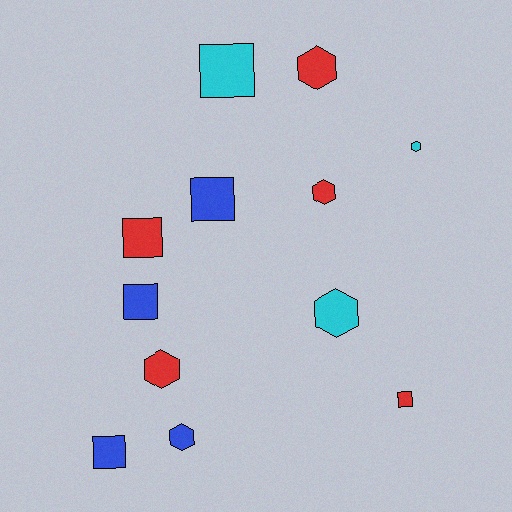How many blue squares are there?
There are 3 blue squares.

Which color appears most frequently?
Red, with 5 objects.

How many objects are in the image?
There are 12 objects.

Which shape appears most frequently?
Square, with 6 objects.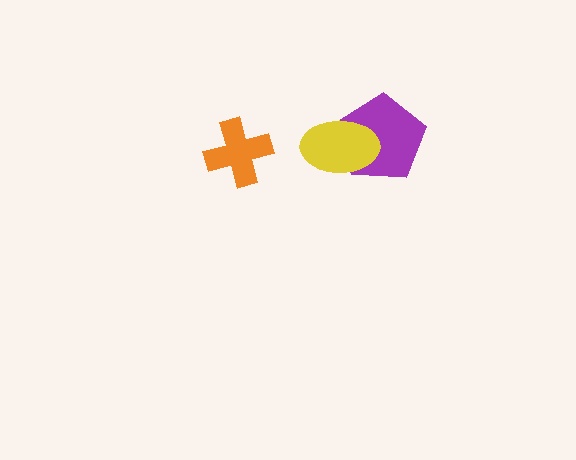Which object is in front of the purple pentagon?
The yellow ellipse is in front of the purple pentagon.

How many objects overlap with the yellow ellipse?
1 object overlaps with the yellow ellipse.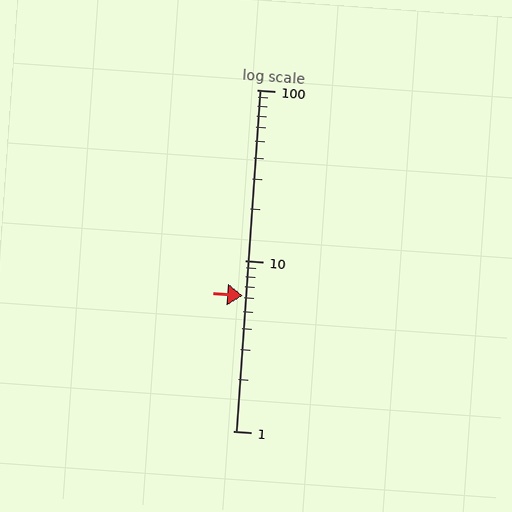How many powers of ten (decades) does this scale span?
The scale spans 2 decades, from 1 to 100.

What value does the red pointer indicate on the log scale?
The pointer indicates approximately 6.2.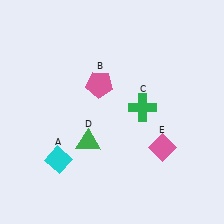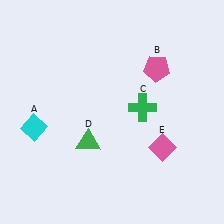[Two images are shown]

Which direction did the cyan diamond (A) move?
The cyan diamond (A) moved up.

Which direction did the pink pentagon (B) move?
The pink pentagon (B) moved right.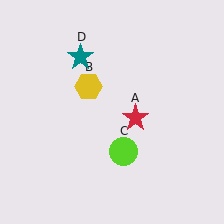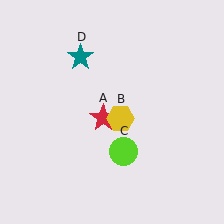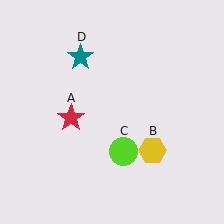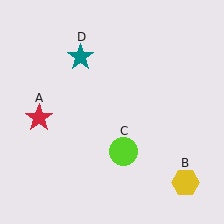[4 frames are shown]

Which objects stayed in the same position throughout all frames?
Lime circle (object C) and teal star (object D) remained stationary.